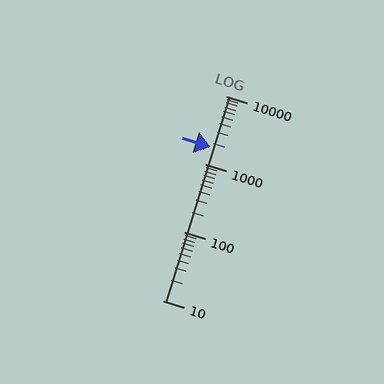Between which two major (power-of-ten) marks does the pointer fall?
The pointer is between 1000 and 10000.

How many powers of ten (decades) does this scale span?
The scale spans 3 decades, from 10 to 10000.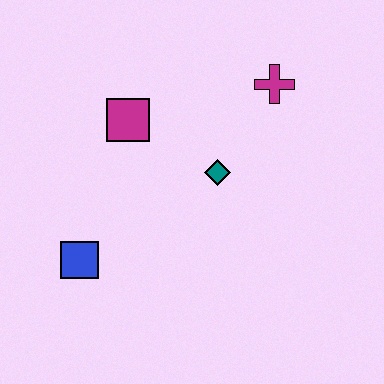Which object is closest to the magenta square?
The teal diamond is closest to the magenta square.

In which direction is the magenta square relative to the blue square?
The magenta square is above the blue square.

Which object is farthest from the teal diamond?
The blue square is farthest from the teal diamond.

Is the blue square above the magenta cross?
No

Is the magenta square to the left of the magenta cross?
Yes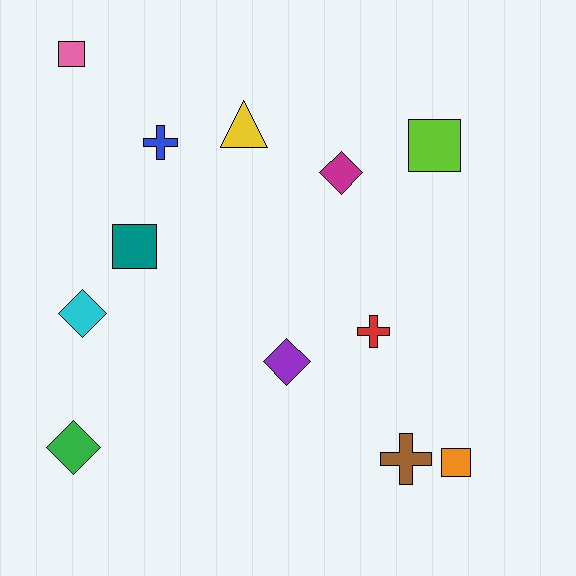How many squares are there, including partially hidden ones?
There are 4 squares.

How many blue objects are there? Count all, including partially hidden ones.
There is 1 blue object.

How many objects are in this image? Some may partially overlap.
There are 12 objects.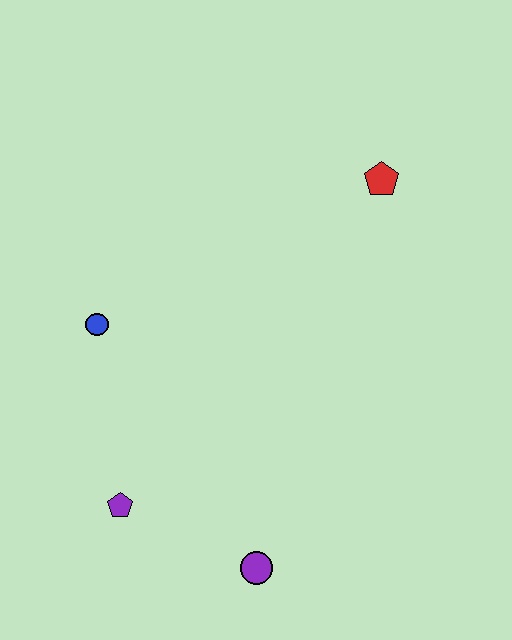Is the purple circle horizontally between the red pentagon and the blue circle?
Yes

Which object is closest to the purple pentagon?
The purple circle is closest to the purple pentagon.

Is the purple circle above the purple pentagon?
No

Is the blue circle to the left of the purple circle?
Yes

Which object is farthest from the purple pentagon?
The red pentagon is farthest from the purple pentagon.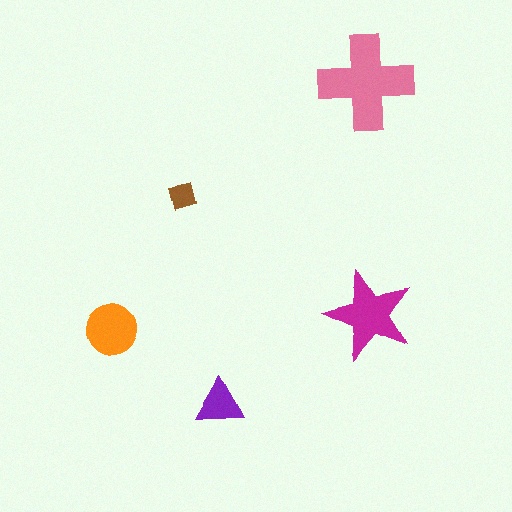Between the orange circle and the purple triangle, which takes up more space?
The orange circle.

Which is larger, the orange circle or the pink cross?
The pink cross.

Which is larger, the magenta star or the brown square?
The magenta star.